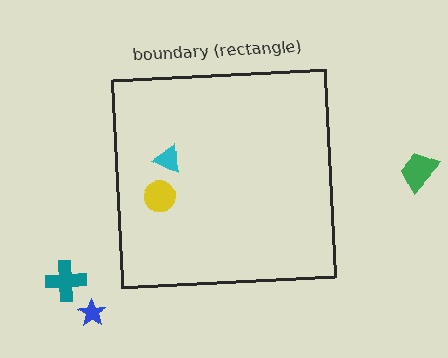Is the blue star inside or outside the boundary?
Outside.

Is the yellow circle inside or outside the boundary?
Inside.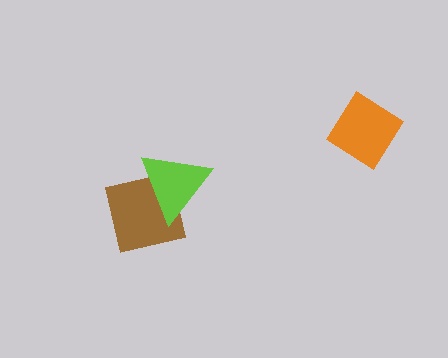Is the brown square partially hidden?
Yes, it is partially covered by another shape.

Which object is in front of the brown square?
The lime triangle is in front of the brown square.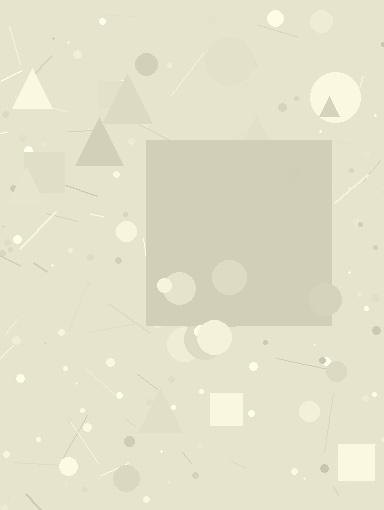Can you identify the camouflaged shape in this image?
The camouflaged shape is a square.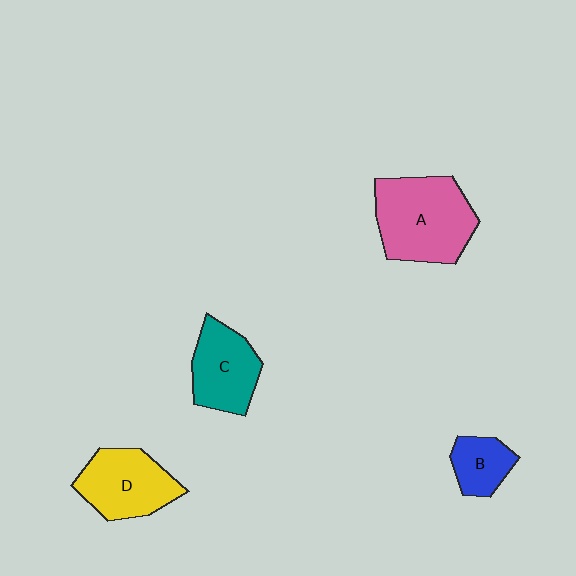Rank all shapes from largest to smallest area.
From largest to smallest: A (pink), D (yellow), C (teal), B (blue).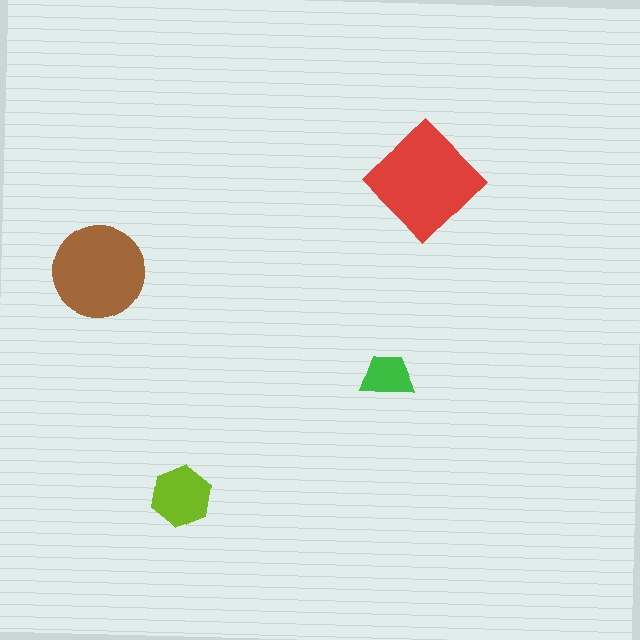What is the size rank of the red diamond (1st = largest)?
1st.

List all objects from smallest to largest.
The green trapezoid, the lime hexagon, the brown circle, the red diamond.